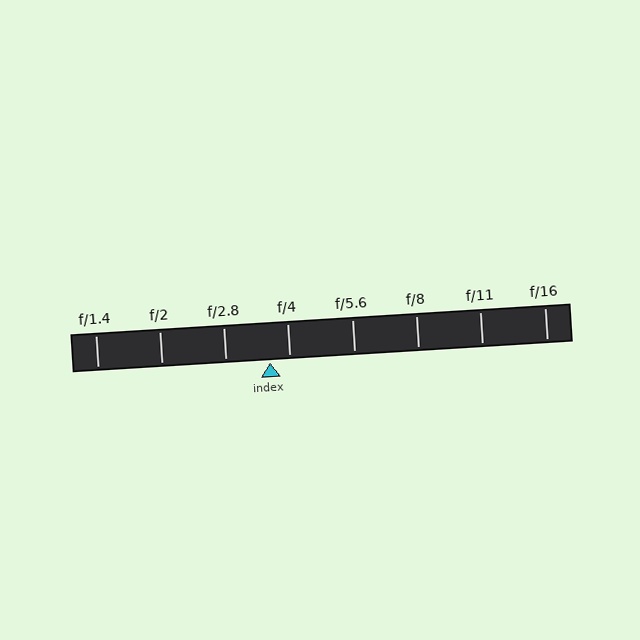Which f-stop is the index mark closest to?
The index mark is closest to f/4.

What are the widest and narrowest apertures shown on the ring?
The widest aperture shown is f/1.4 and the narrowest is f/16.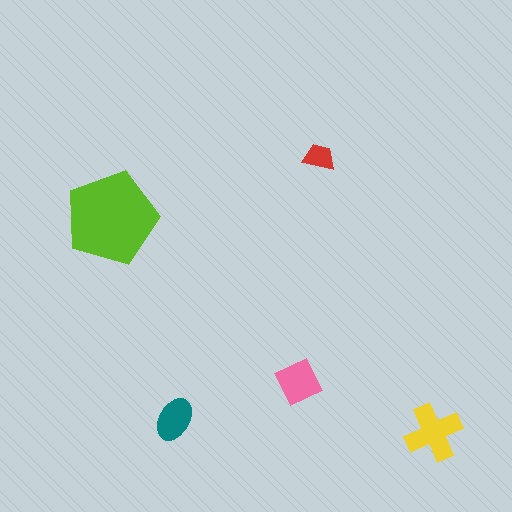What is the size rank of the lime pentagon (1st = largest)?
1st.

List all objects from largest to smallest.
The lime pentagon, the yellow cross, the pink diamond, the teal ellipse, the red trapezoid.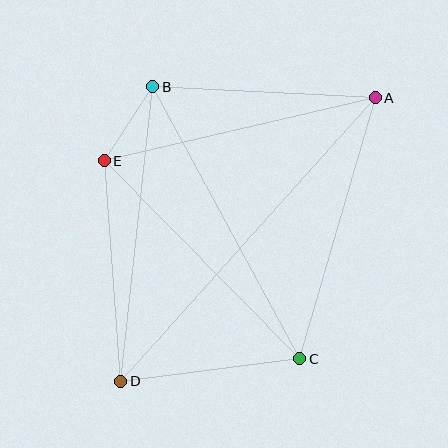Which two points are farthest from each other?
Points A and D are farthest from each other.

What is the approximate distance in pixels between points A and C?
The distance between A and C is approximately 272 pixels.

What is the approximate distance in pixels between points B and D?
The distance between B and D is approximately 296 pixels.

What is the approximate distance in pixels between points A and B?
The distance between A and B is approximately 223 pixels.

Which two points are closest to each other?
Points B and E are closest to each other.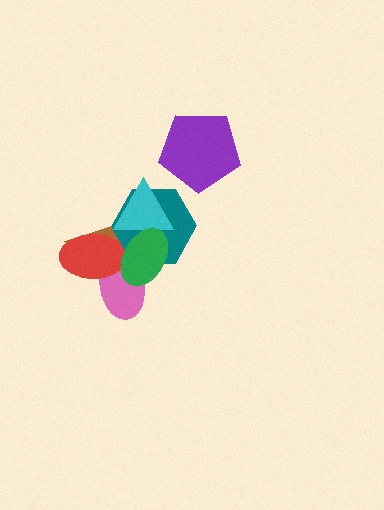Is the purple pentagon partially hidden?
No, no other shape covers it.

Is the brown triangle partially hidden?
Yes, it is partially covered by another shape.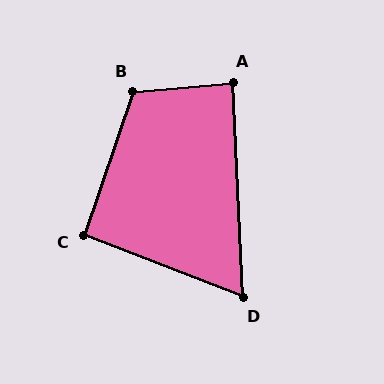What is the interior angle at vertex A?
Approximately 88 degrees (approximately right).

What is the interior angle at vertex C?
Approximately 92 degrees (approximately right).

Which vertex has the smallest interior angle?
D, at approximately 66 degrees.